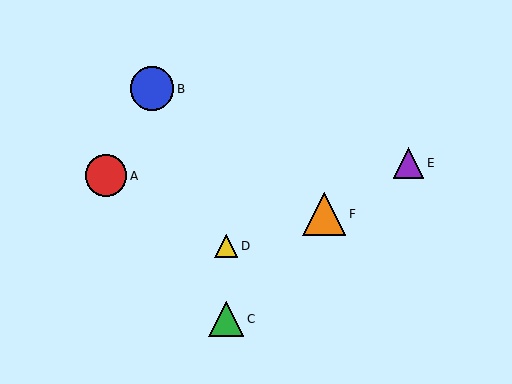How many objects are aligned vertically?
2 objects (C, D) are aligned vertically.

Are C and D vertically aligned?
Yes, both are at x≈226.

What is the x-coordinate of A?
Object A is at x≈106.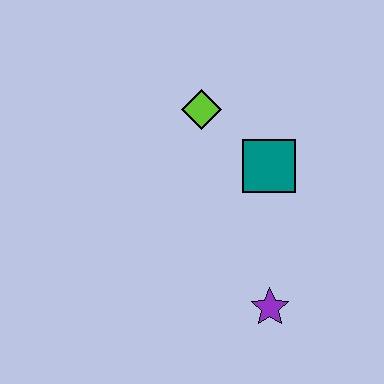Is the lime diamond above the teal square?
Yes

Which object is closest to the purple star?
The teal square is closest to the purple star.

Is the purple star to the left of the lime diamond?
No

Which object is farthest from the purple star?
The lime diamond is farthest from the purple star.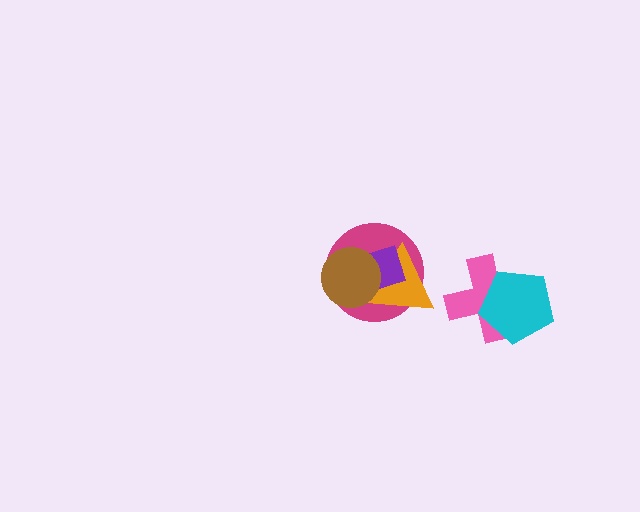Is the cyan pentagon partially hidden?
No, no other shape covers it.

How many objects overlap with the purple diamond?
3 objects overlap with the purple diamond.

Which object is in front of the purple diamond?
The brown circle is in front of the purple diamond.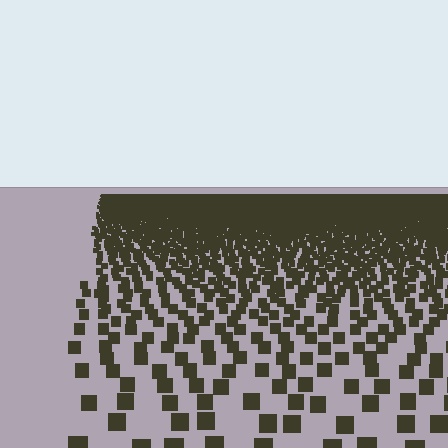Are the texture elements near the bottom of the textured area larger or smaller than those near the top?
Larger. Near the bottom, elements are closer to the viewer and appear at a bigger on-screen size.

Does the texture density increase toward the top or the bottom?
Density increases toward the top.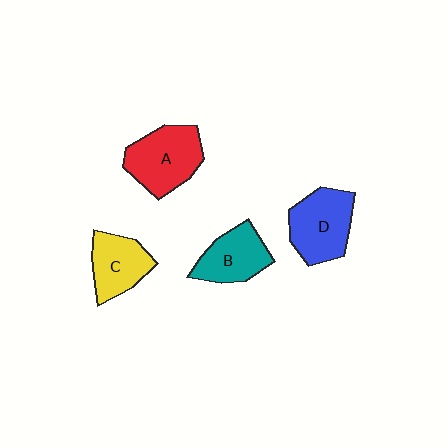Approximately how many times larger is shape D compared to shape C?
Approximately 1.3 times.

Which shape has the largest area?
Shape A (red).